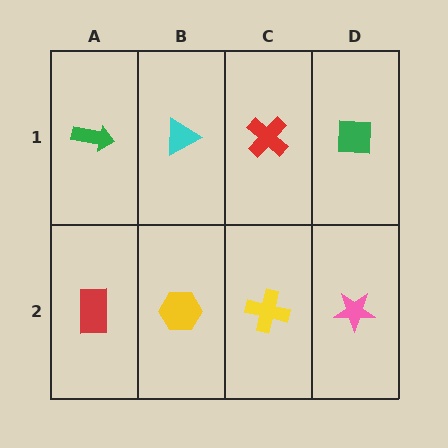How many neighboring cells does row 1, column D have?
2.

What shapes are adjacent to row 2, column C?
A red cross (row 1, column C), a yellow hexagon (row 2, column B), a pink star (row 2, column D).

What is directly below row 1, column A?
A red rectangle.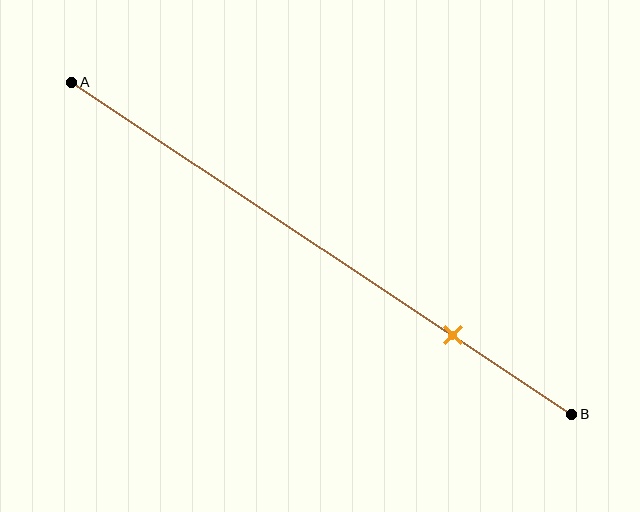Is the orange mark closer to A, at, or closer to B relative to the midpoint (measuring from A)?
The orange mark is closer to point B than the midpoint of segment AB.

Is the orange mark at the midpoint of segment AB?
No, the mark is at about 75% from A, not at the 50% midpoint.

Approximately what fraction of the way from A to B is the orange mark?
The orange mark is approximately 75% of the way from A to B.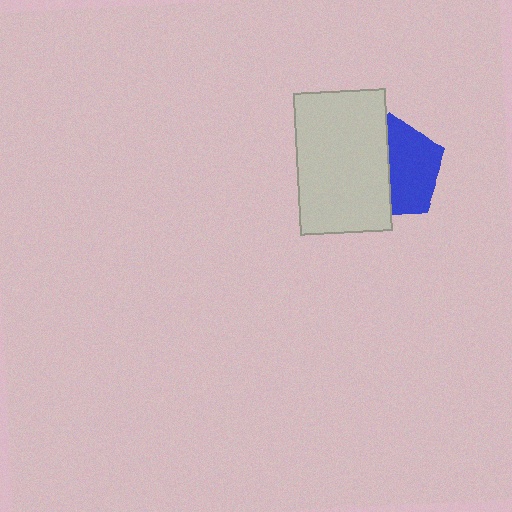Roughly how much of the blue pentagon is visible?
About half of it is visible (roughly 54%).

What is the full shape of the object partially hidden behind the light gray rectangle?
The partially hidden object is a blue pentagon.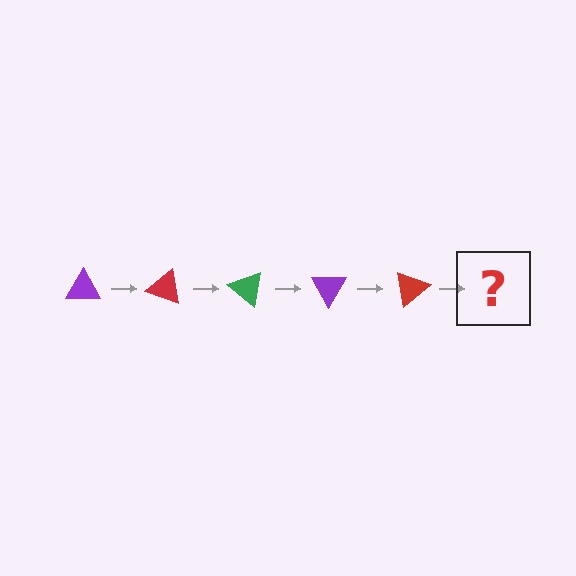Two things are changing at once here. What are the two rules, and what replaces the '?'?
The two rules are that it rotates 20 degrees each step and the color cycles through purple, red, and green. The '?' should be a green triangle, rotated 100 degrees from the start.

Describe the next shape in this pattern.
It should be a green triangle, rotated 100 degrees from the start.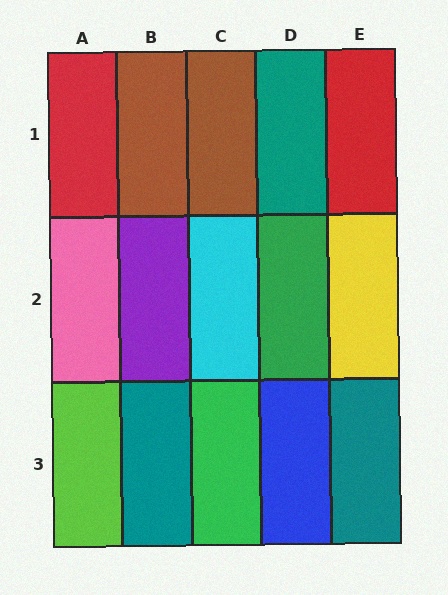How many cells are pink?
1 cell is pink.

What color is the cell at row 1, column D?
Teal.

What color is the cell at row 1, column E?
Red.